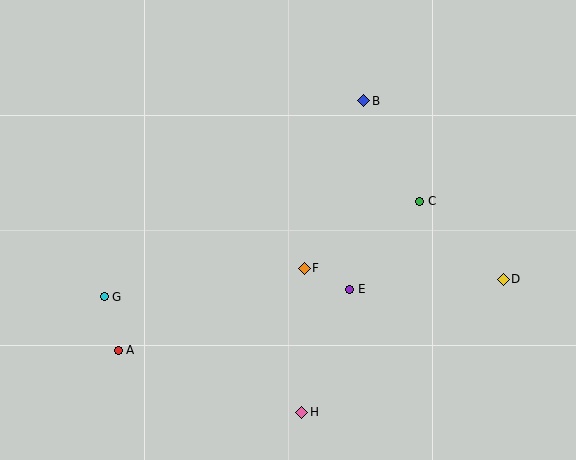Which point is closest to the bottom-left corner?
Point A is closest to the bottom-left corner.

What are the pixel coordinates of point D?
Point D is at (503, 279).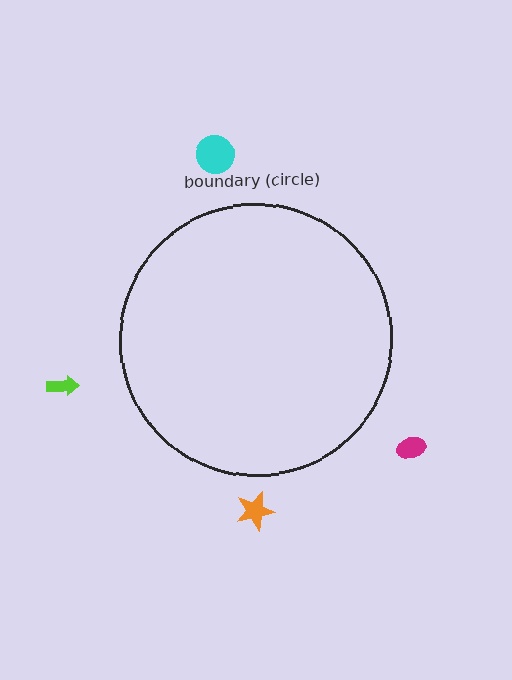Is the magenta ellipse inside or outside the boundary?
Outside.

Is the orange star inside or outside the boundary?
Outside.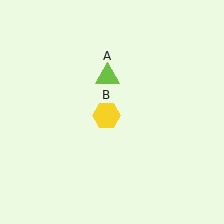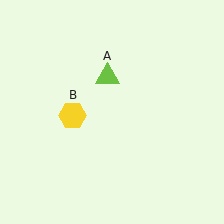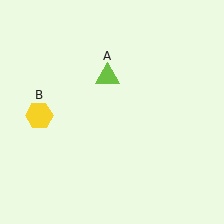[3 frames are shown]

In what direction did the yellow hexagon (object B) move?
The yellow hexagon (object B) moved left.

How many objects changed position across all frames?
1 object changed position: yellow hexagon (object B).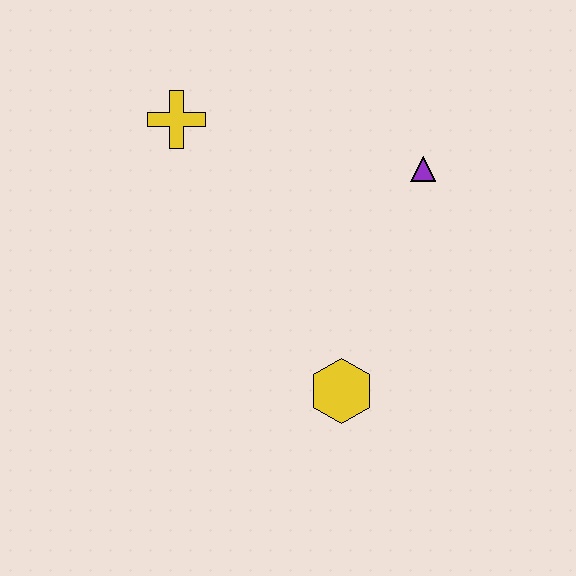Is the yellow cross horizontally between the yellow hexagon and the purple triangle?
No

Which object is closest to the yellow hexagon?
The purple triangle is closest to the yellow hexagon.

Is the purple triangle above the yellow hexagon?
Yes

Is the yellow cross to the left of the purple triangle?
Yes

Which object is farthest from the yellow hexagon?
The yellow cross is farthest from the yellow hexagon.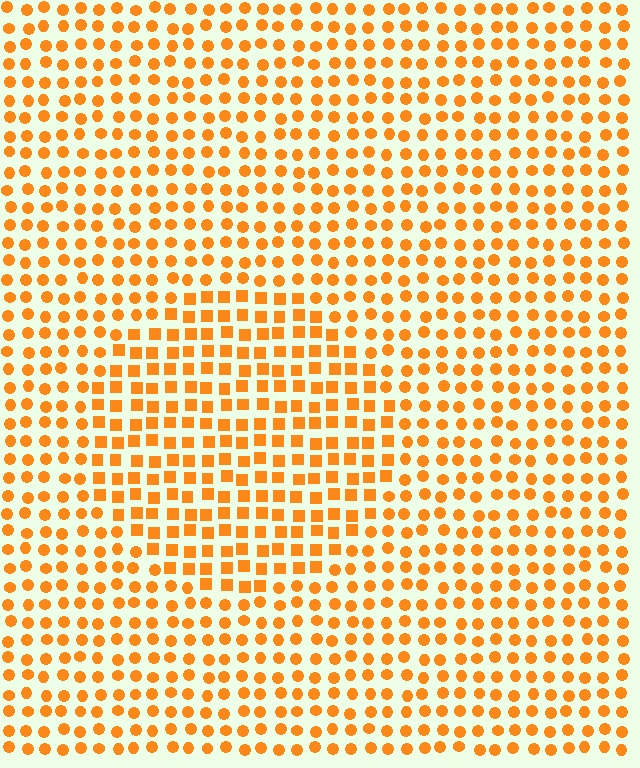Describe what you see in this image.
The image is filled with small orange elements arranged in a uniform grid. A circle-shaped region contains squares, while the surrounding area contains circles. The boundary is defined purely by the change in element shape.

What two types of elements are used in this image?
The image uses squares inside the circle region and circles outside it.